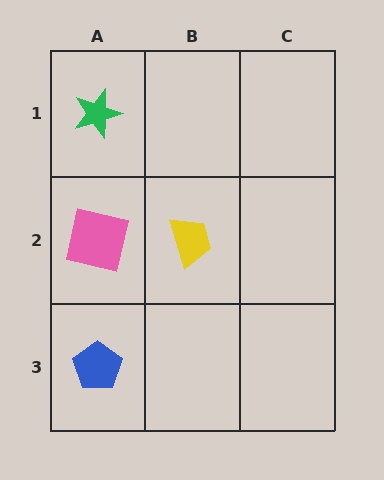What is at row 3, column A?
A blue pentagon.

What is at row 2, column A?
A pink square.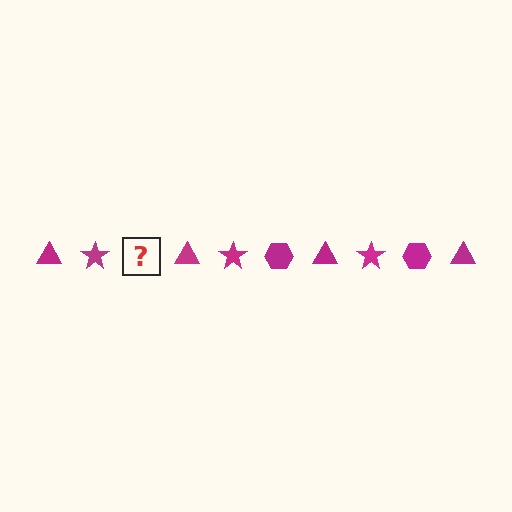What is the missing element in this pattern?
The missing element is a magenta hexagon.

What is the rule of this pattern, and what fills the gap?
The rule is that the pattern cycles through triangle, star, hexagon shapes in magenta. The gap should be filled with a magenta hexagon.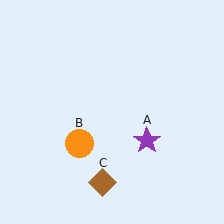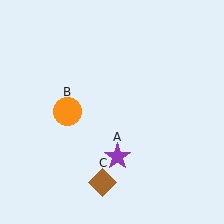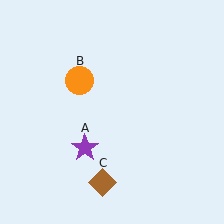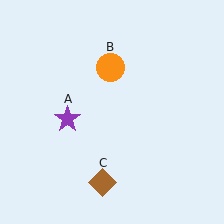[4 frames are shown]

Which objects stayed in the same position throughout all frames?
Brown diamond (object C) remained stationary.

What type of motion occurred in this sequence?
The purple star (object A), orange circle (object B) rotated clockwise around the center of the scene.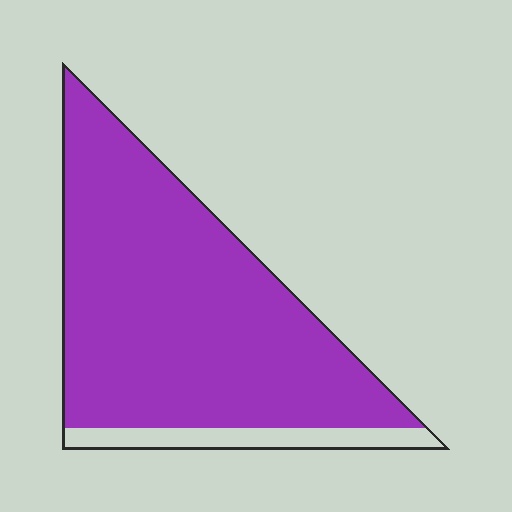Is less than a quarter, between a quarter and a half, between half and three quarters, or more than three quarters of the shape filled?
More than three quarters.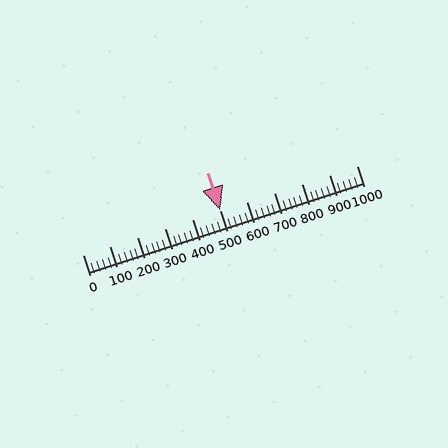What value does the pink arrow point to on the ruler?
The pink arrow points to approximately 500.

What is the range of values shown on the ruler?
The ruler shows values from 0 to 1000.